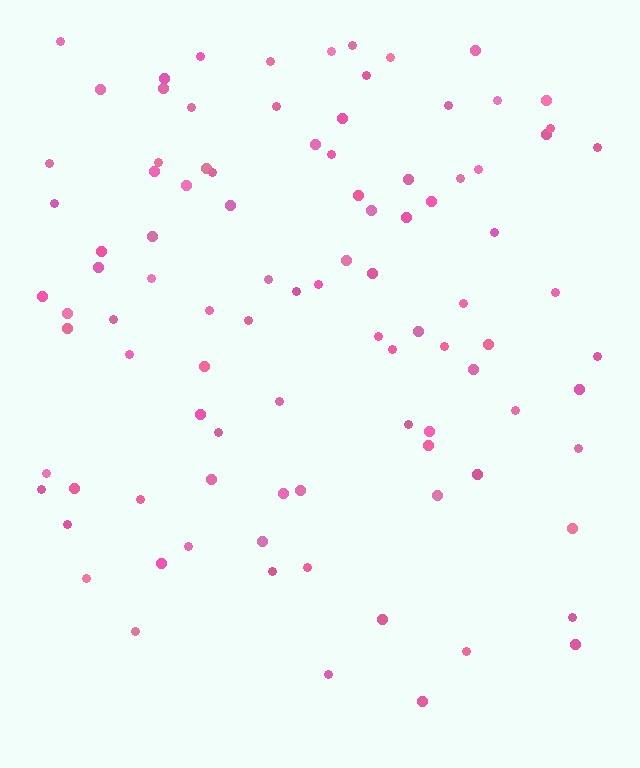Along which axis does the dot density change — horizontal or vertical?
Vertical.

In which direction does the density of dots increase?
From bottom to top, with the top side densest.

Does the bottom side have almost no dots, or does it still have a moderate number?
Still a moderate number, just noticeably fewer than the top.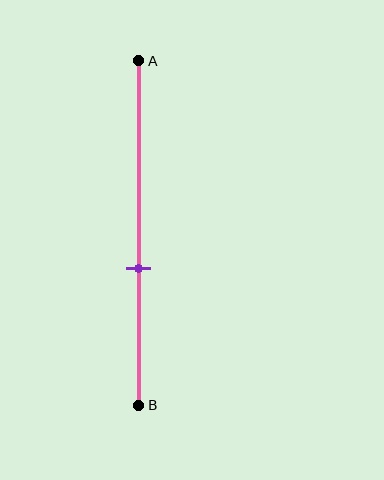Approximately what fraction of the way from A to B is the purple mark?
The purple mark is approximately 60% of the way from A to B.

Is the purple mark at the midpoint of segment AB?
No, the mark is at about 60% from A, not at the 50% midpoint.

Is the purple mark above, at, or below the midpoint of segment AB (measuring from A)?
The purple mark is below the midpoint of segment AB.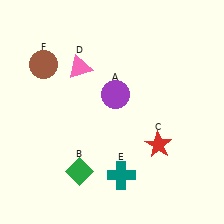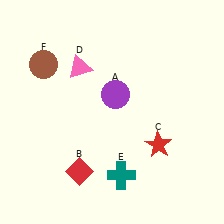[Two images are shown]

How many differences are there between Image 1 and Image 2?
There is 1 difference between the two images.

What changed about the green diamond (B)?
In Image 1, B is green. In Image 2, it changed to red.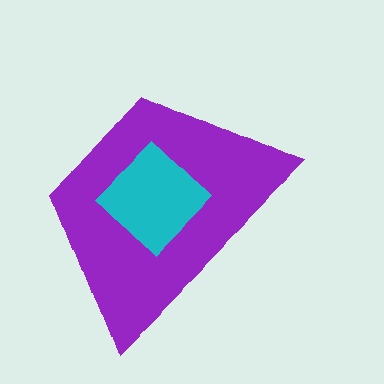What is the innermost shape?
The cyan diamond.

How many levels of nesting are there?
2.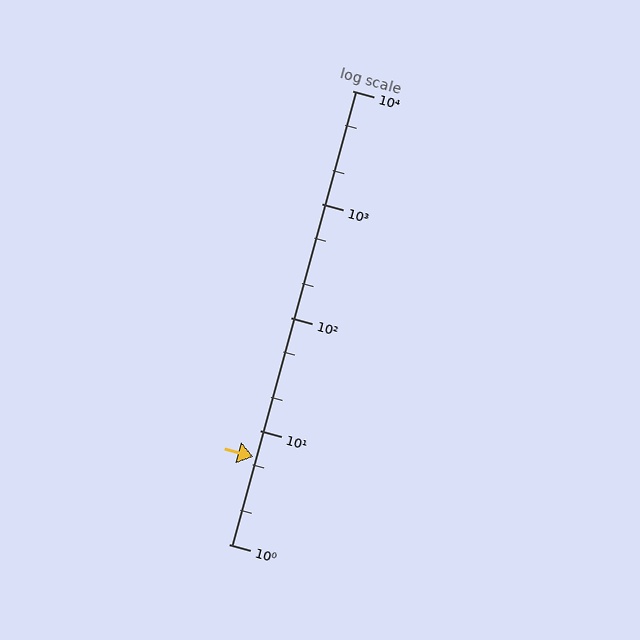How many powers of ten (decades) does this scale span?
The scale spans 4 decades, from 1 to 10000.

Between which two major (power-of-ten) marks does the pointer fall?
The pointer is between 1 and 10.